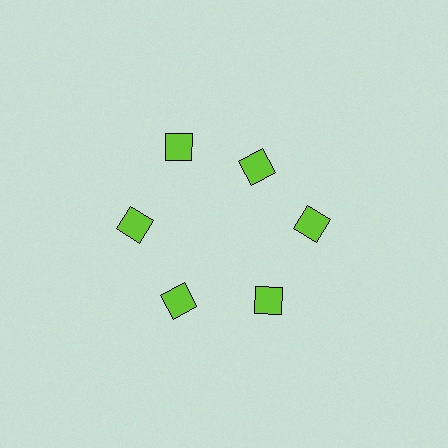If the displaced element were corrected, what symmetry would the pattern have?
It would have 6-fold rotational symmetry — the pattern would map onto itself every 60 degrees.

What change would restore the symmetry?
The symmetry would be restored by moving it outward, back onto the ring so that all 6 squares sit at equal angles and equal distance from the center.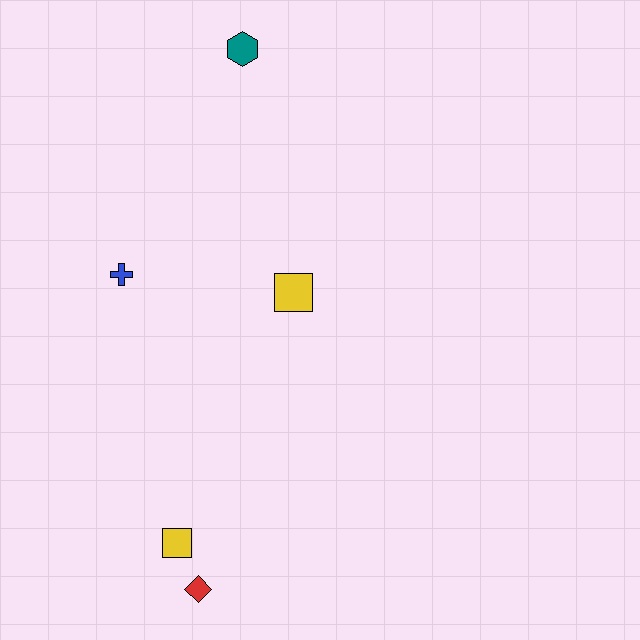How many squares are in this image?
There are 2 squares.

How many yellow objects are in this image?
There are 2 yellow objects.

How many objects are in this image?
There are 5 objects.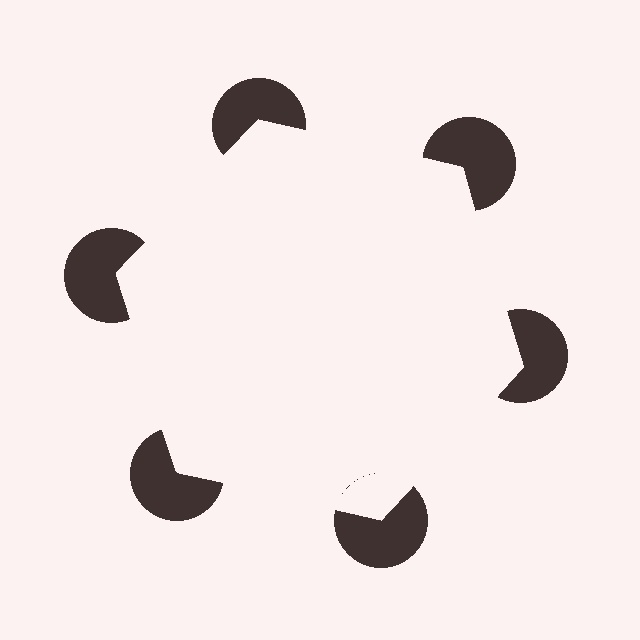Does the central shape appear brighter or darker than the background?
It typically appears slightly brighter than the background, even though no actual brightness change is drawn.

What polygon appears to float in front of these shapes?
An illusory hexagon — its edges are inferred from the aligned wedge cuts in the pac-man discs, not physically drawn.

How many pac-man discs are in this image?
There are 6 — one at each vertex of the illusory hexagon.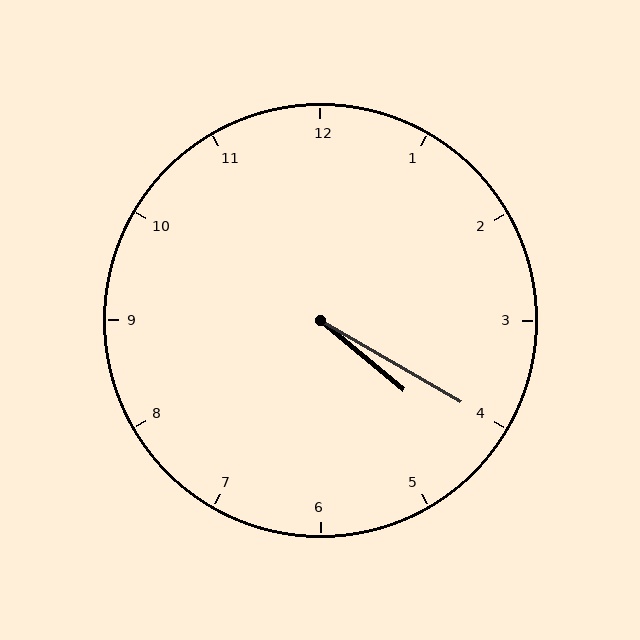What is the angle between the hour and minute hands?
Approximately 10 degrees.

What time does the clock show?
4:20.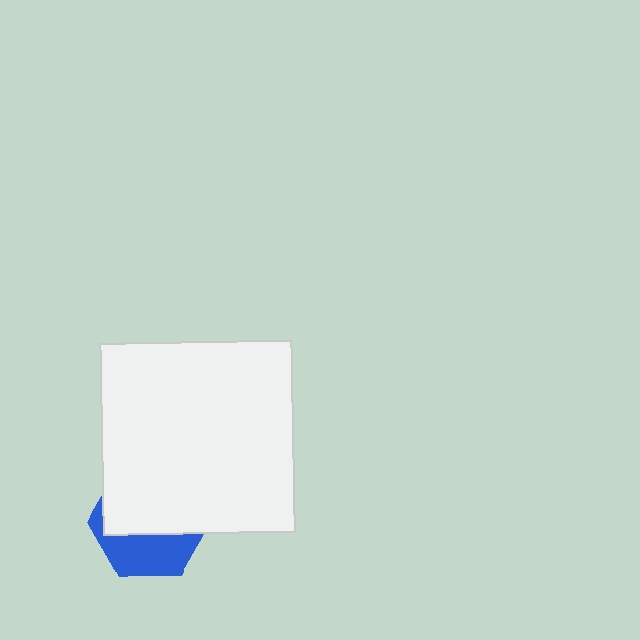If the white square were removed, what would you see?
You would see the complete blue hexagon.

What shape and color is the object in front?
The object in front is a white square.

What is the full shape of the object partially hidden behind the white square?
The partially hidden object is a blue hexagon.